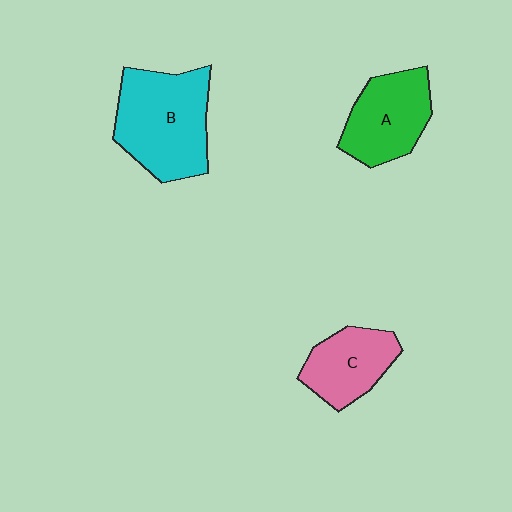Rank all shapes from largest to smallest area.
From largest to smallest: B (cyan), A (green), C (pink).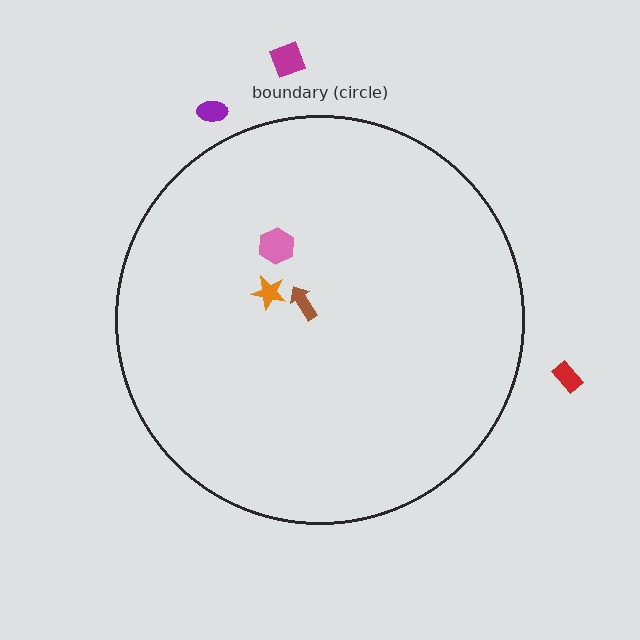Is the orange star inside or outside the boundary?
Inside.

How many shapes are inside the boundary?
3 inside, 3 outside.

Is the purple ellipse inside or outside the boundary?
Outside.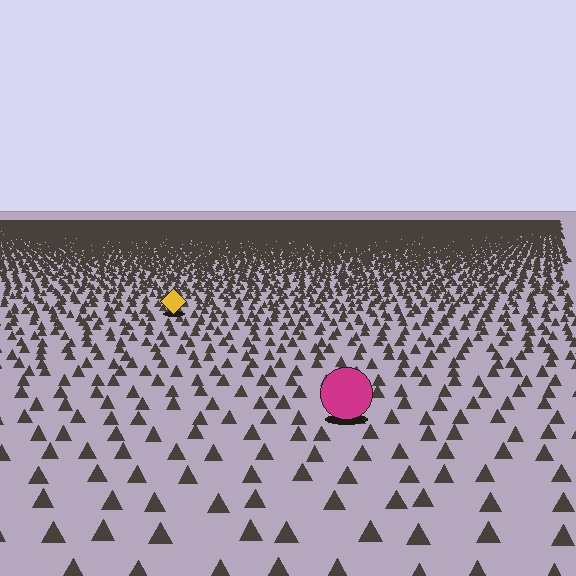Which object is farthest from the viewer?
The yellow diamond is farthest from the viewer. It appears smaller and the ground texture around it is denser.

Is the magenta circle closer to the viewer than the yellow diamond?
Yes. The magenta circle is closer — you can tell from the texture gradient: the ground texture is coarser near it.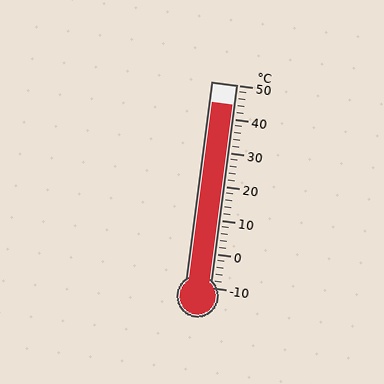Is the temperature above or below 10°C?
The temperature is above 10°C.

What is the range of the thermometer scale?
The thermometer scale ranges from -10°C to 50°C.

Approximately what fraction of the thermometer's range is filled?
The thermometer is filled to approximately 90% of its range.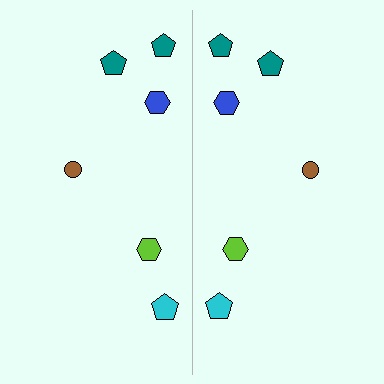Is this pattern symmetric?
Yes, this pattern has bilateral (reflection) symmetry.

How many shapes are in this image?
There are 12 shapes in this image.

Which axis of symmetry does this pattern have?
The pattern has a vertical axis of symmetry running through the center of the image.